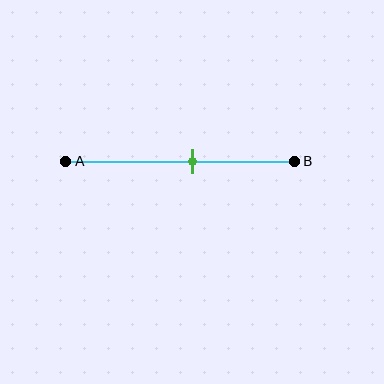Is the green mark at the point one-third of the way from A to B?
No, the mark is at about 55% from A, not at the 33% one-third point.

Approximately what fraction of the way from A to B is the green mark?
The green mark is approximately 55% of the way from A to B.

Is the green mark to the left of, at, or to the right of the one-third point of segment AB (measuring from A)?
The green mark is to the right of the one-third point of segment AB.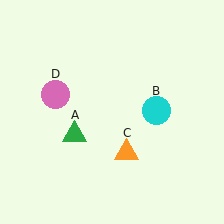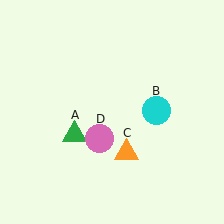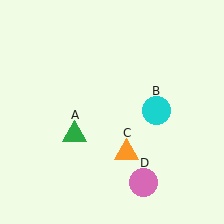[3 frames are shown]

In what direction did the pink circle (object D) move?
The pink circle (object D) moved down and to the right.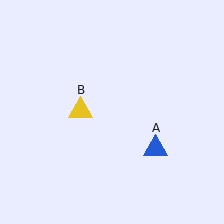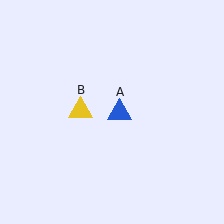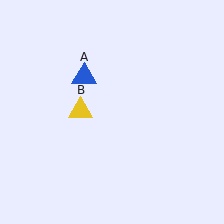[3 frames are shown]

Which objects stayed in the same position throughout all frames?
Yellow triangle (object B) remained stationary.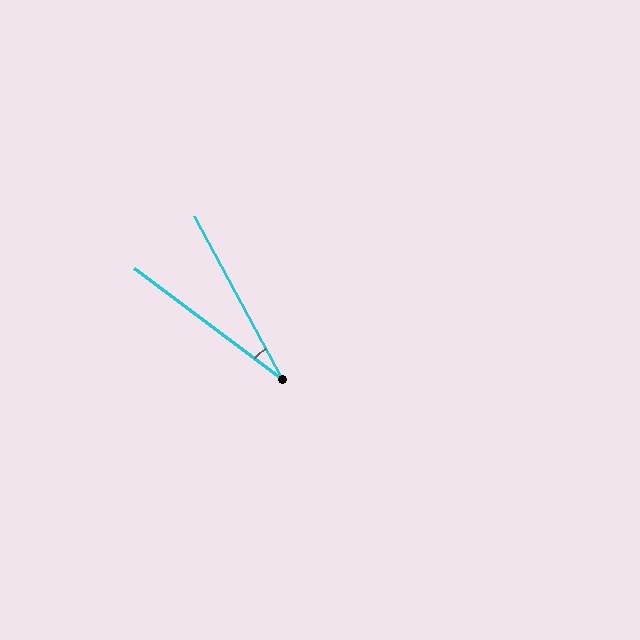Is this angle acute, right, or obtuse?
It is acute.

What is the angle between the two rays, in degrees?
Approximately 25 degrees.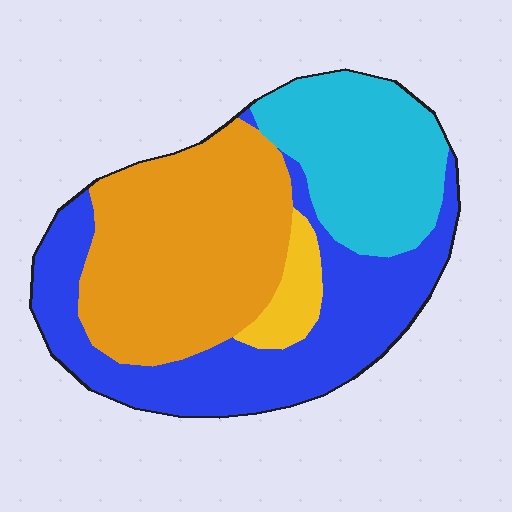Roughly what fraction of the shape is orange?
Orange takes up about three eighths (3/8) of the shape.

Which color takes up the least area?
Yellow, at roughly 5%.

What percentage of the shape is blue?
Blue takes up about one third (1/3) of the shape.